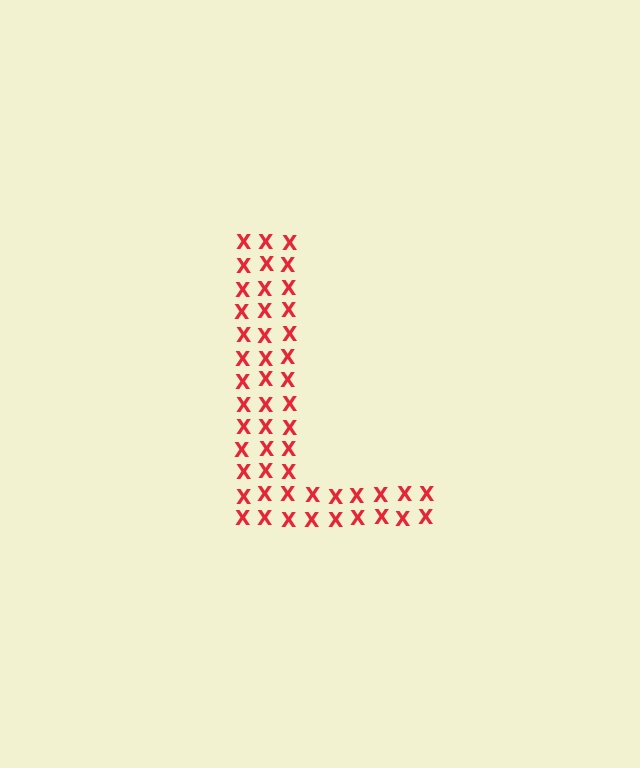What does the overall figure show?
The overall figure shows the letter L.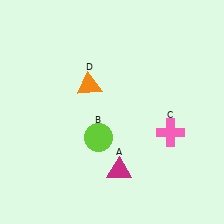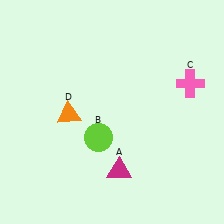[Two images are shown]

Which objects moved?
The objects that moved are: the pink cross (C), the orange triangle (D).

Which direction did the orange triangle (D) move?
The orange triangle (D) moved down.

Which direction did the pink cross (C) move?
The pink cross (C) moved up.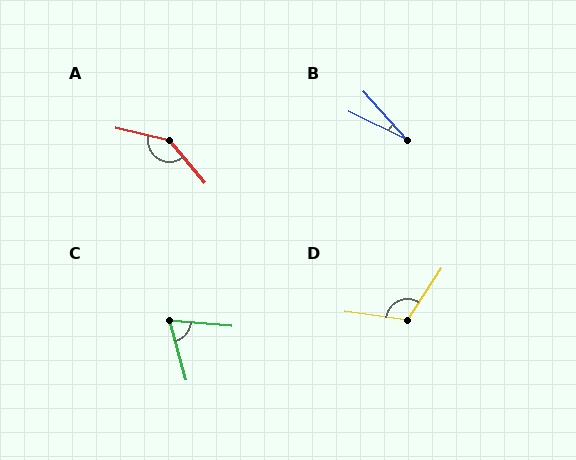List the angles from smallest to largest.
B (22°), C (69°), D (115°), A (143°).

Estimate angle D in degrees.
Approximately 115 degrees.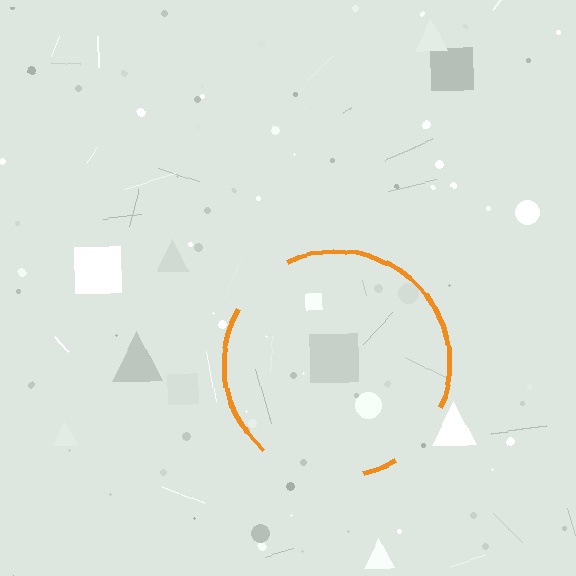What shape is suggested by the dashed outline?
The dashed outline suggests a circle.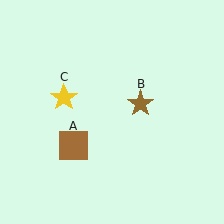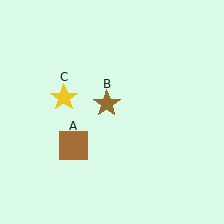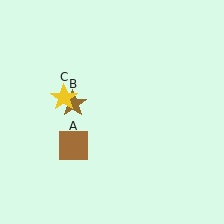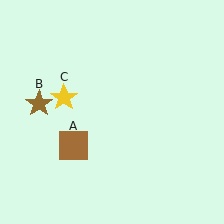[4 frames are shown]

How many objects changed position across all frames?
1 object changed position: brown star (object B).